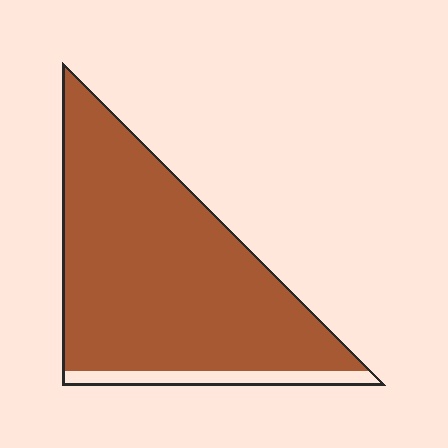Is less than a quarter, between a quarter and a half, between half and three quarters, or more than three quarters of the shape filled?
More than three quarters.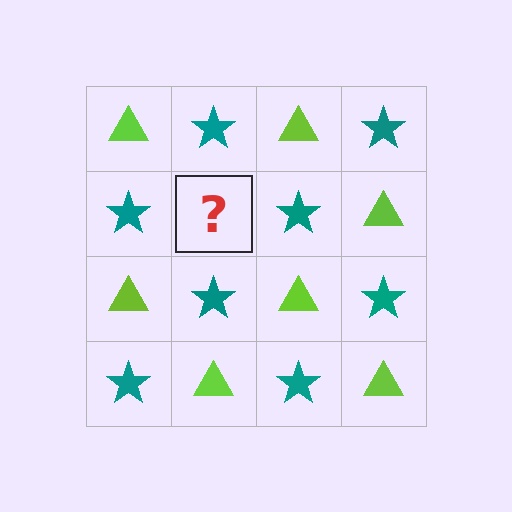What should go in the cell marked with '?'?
The missing cell should contain a lime triangle.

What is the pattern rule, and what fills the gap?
The rule is that it alternates lime triangle and teal star in a checkerboard pattern. The gap should be filled with a lime triangle.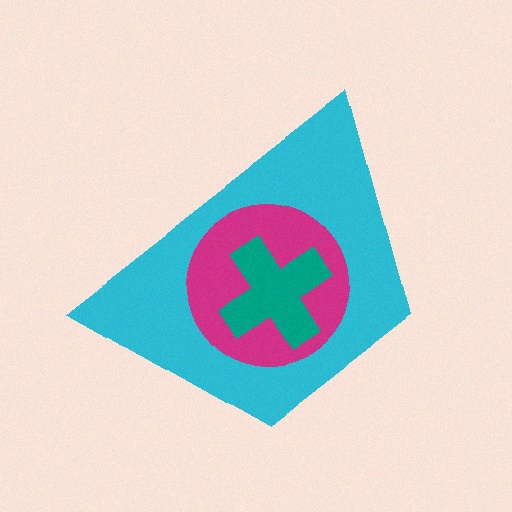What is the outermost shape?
The cyan trapezoid.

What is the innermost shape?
The teal cross.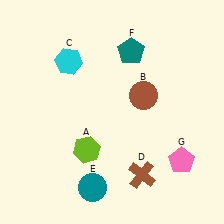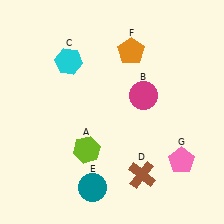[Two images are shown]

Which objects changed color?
B changed from brown to magenta. F changed from teal to orange.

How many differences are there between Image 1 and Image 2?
There are 2 differences between the two images.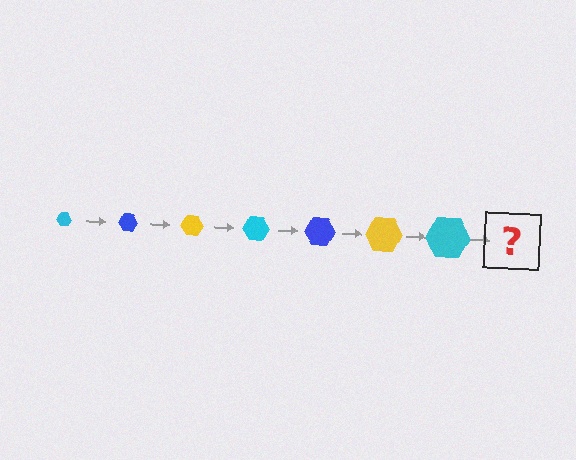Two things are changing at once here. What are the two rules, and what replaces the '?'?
The two rules are that the hexagon grows larger each step and the color cycles through cyan, blue, and yellow. The '?' should be a blue hexagon, larger than the previous one.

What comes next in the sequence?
The next element should be a blue hexagon, larger than the previous one.